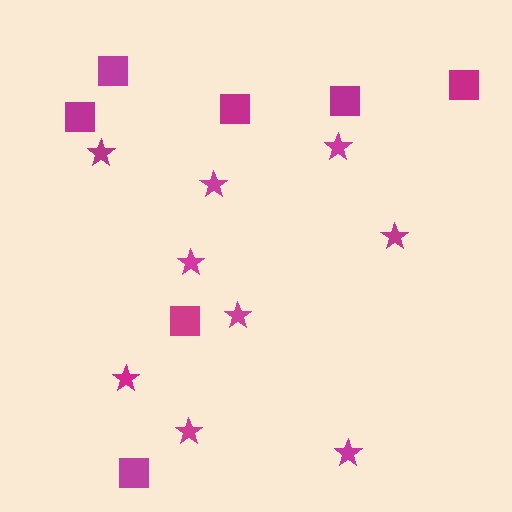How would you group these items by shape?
There are 2 groups: one group of stars (9) and one group of squares (7).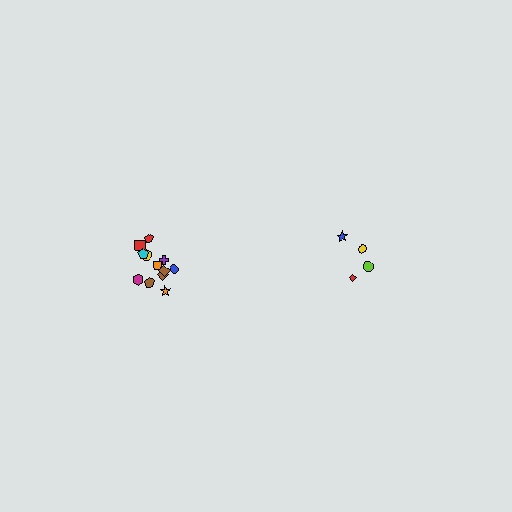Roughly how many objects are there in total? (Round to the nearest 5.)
Roughly 15 objects in total.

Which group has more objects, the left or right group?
The left group.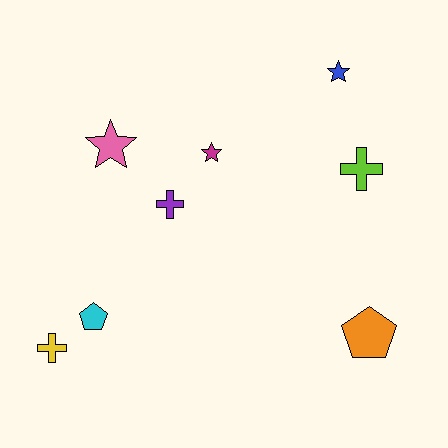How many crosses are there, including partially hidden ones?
There are 3 crosses.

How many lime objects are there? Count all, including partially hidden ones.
There is 1 lime object.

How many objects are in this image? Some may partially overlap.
There are 8 objects.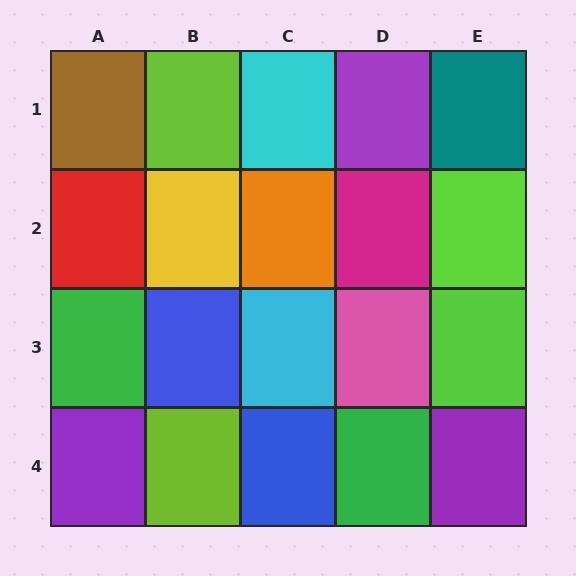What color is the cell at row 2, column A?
Red.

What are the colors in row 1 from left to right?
Brown, lime, cyan, purple, teal.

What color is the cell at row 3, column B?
Blue.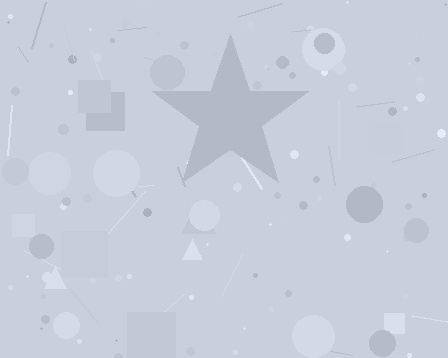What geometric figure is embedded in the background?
A star is embedded in the background.